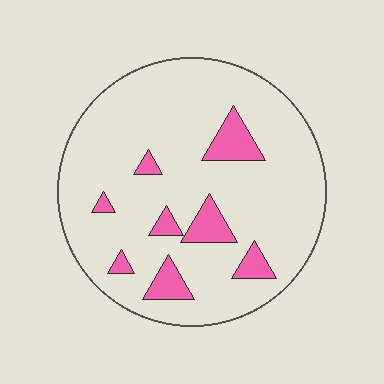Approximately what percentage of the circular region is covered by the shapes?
Approximately 10%.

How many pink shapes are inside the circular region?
8.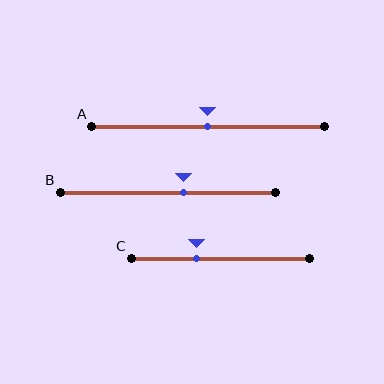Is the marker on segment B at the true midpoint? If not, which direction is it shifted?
No, the marker on segment B is shifted to the right by about 7% of the segment length.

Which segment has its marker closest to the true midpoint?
Segment A has its marker closest to the true midpoint.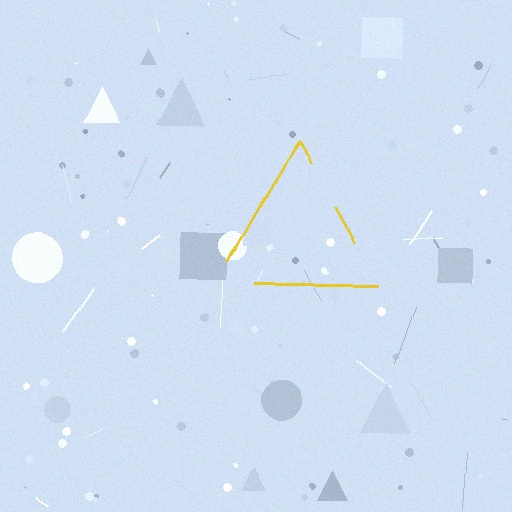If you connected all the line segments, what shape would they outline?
They would outline a triangle.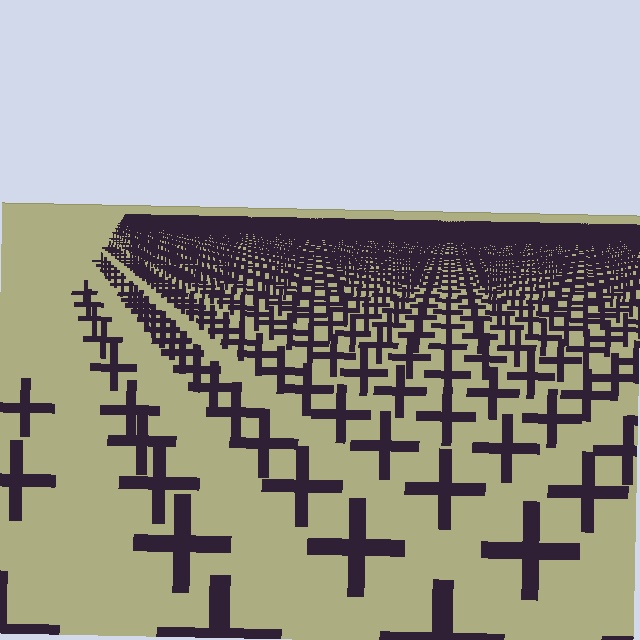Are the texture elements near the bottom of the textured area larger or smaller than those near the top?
Larger. Near the bottom, elements are closer to the viewer and appear at a bigger on-screen size.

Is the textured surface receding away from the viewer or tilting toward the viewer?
The surface is receding away from the viewer. Texture elements get smaller and denser toward the top.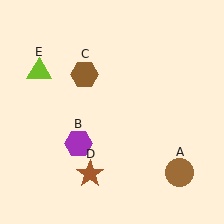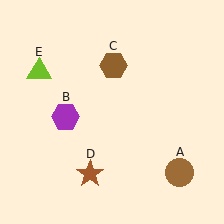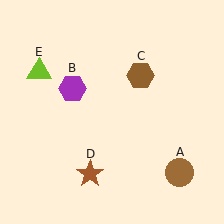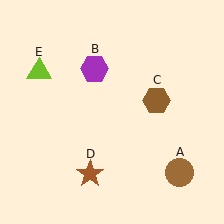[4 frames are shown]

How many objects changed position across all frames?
2 objects changed position: purple hexagon (object B), brown hexagon (object C).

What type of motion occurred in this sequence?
The purple hexagon (object B), brown hexagon (object C) rotated clockwise around the center of the scene.